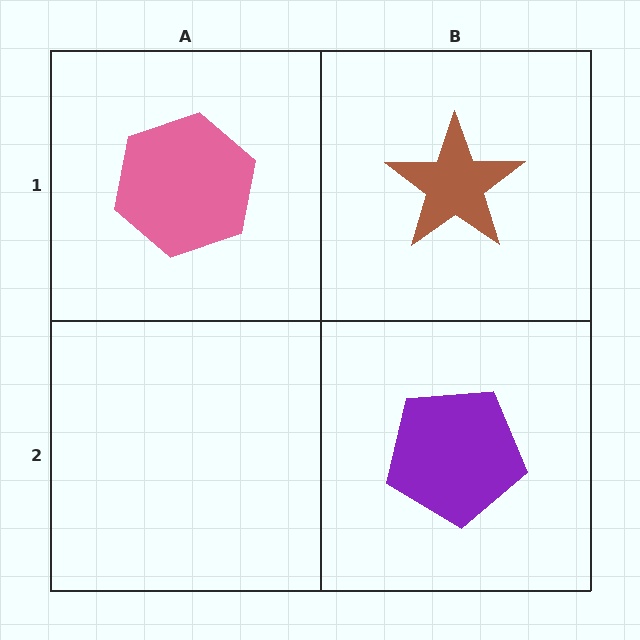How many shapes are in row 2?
1 shape.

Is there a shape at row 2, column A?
No, that cell is empty.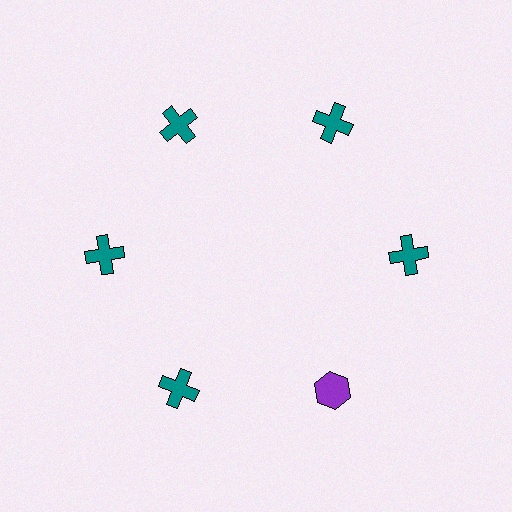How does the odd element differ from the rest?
It differs in both color (purple instead of teal) and shape (hexagon instead of cross).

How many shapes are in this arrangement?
There are 6 shapes arranged in a ring pattern.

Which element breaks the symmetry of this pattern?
The purple hexagon at roughly the 5 o'clock position breaks the symmetry. All other shapes are teal crosses.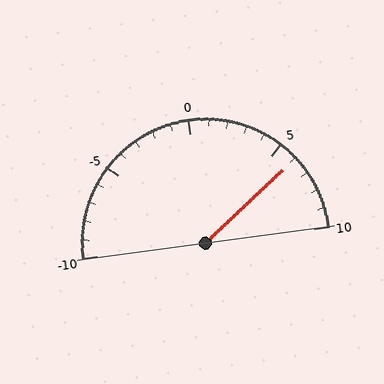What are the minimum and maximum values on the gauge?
The gauge ranges from -10 to 10.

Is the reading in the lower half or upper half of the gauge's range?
The reading is in the upper half of the range (-10 to 10).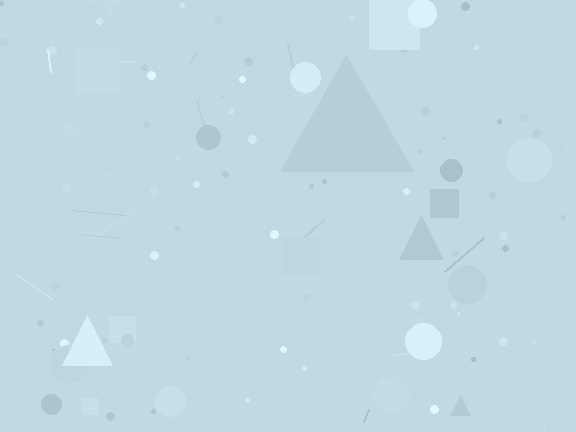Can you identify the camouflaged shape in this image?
The camouflaged shape is a triangle.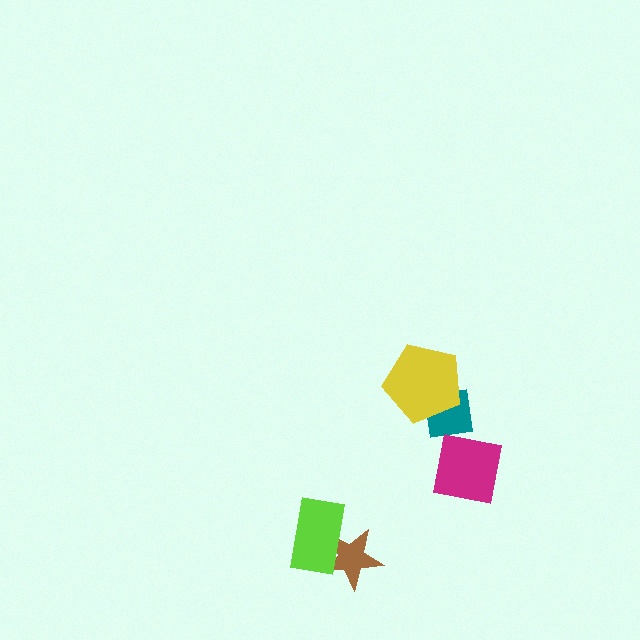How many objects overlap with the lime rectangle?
1 object overlaps with the lime rectangle.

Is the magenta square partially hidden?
No, no other shape covers it.